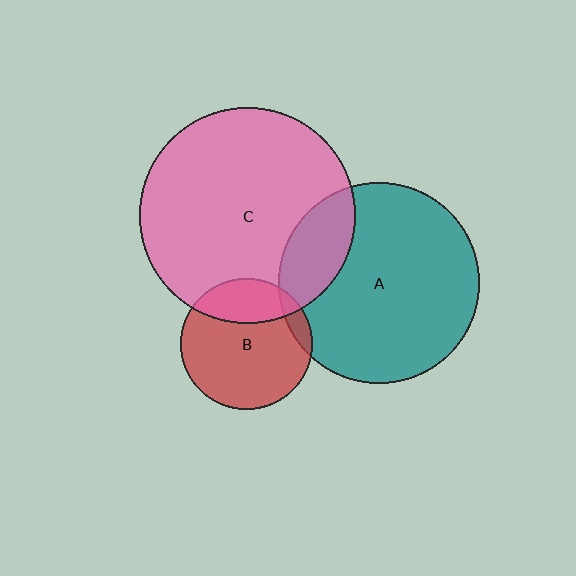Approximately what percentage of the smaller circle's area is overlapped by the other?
Approximately 20%.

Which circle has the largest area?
Circle C (pink).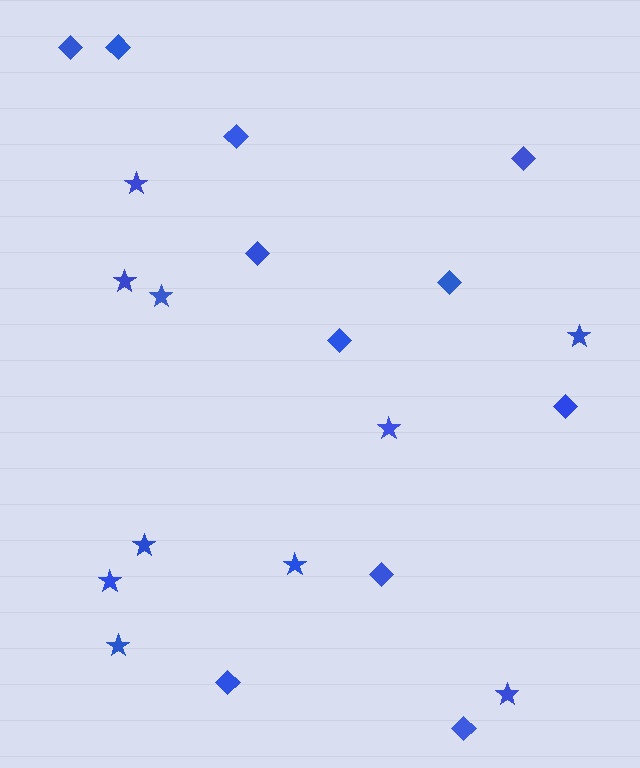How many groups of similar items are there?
There are 2 groups: one group of diamonds (11) and one group of stars (10).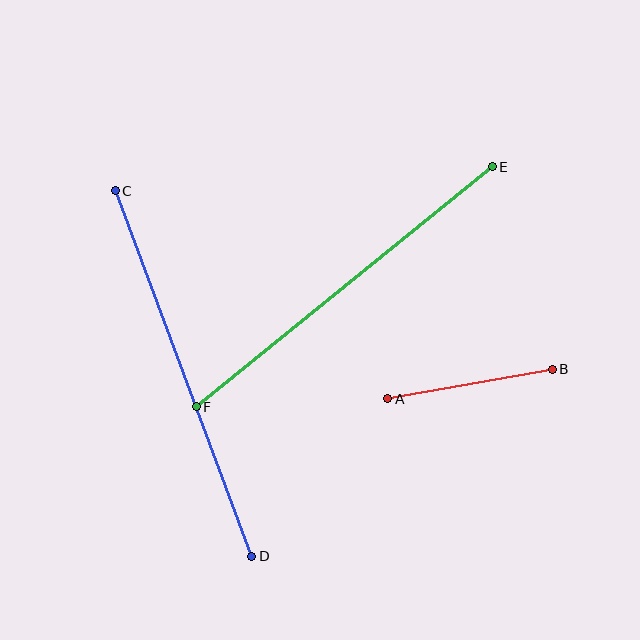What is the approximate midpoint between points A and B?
The midpoint is at approximately (470, 384) pixels.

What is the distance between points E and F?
The distance is approximately 381 pixels.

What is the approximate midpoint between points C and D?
The midpoint is at approximately (183, 374) pixels.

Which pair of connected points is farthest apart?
Points C and D are farthest apart.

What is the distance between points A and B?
The distance is approximately 167 pixels.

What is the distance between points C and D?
The distance is approximately 390 pixels.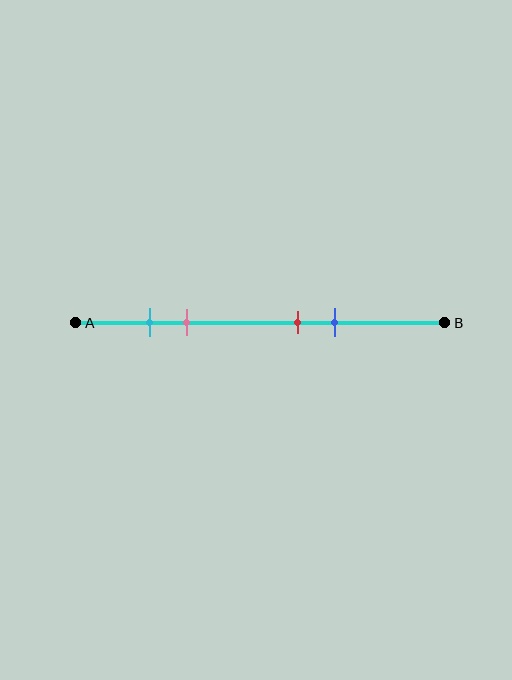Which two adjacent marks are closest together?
The cyan and pink marks are the closest adjacent pair.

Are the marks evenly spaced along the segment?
No, the marks are not evenly spaced.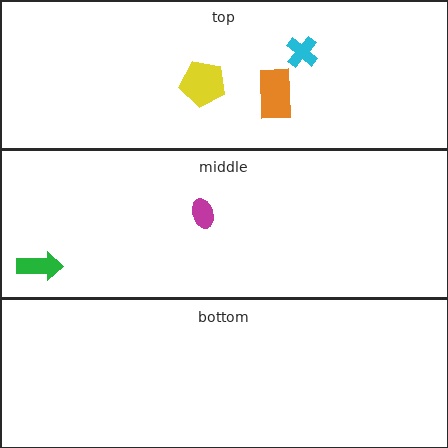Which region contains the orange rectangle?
The top region.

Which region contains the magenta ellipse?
The middle region.